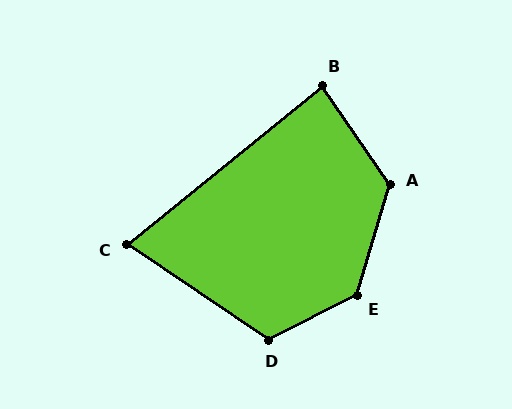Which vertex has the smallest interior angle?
C, at approximately 73 degrees.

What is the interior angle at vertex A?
Approximately 129 degrees (obtuse).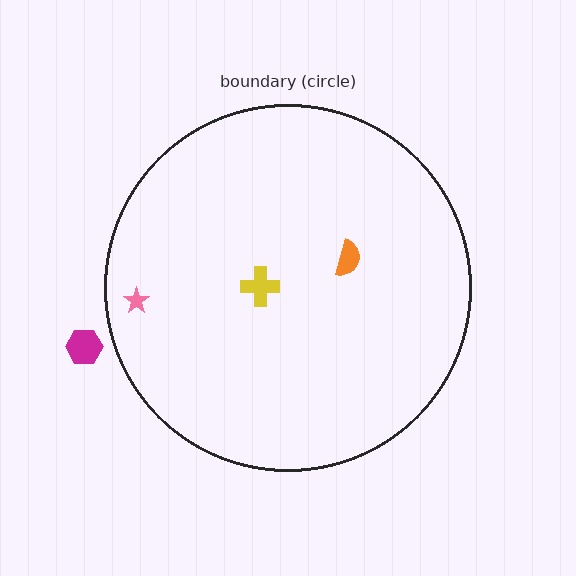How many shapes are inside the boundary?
3 inside, 1 outside.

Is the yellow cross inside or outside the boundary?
Inside.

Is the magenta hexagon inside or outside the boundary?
Outside.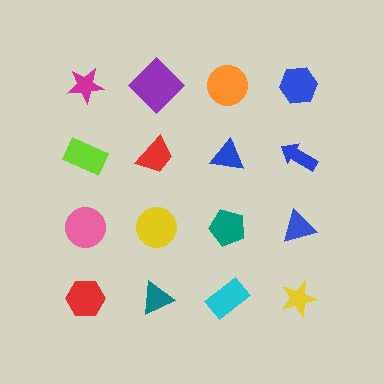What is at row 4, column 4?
A yellow star.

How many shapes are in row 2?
4 shapes.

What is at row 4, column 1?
A red hexagon.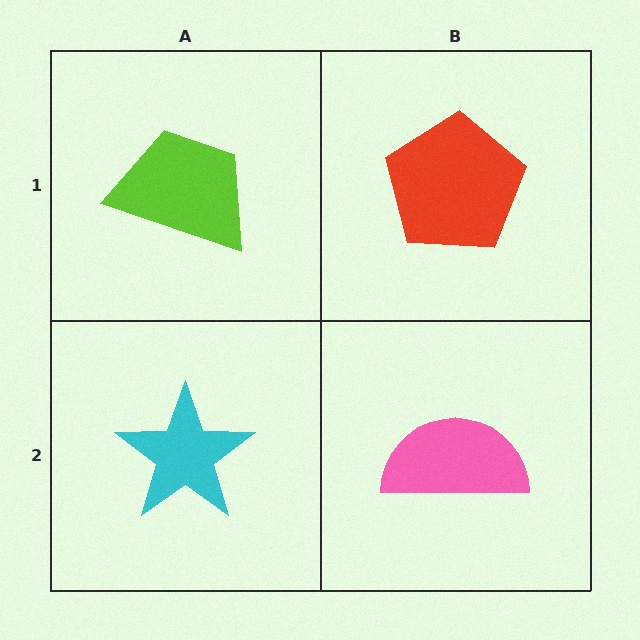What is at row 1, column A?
A lime trapezoid.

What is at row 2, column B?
A pink semicircle.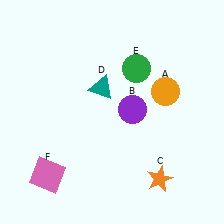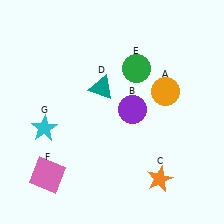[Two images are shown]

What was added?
A cyan star (G) was added in Image 2.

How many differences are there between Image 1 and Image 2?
There is 1 difference between the two images.